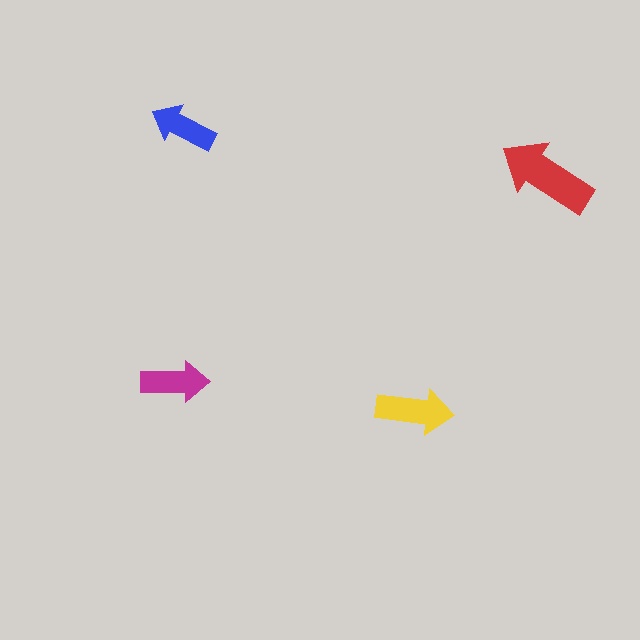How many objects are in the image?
There are 4 objects in the image.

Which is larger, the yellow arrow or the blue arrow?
The yellow one.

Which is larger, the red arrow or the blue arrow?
The red one.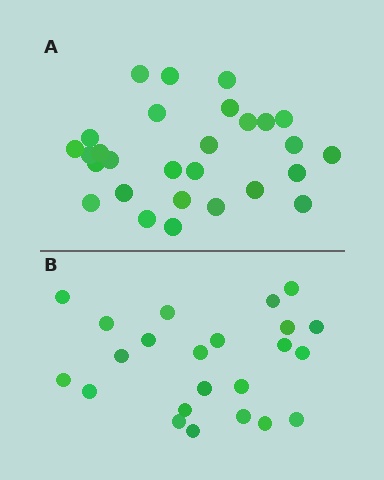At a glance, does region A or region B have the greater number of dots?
Region A (the top region) has more dots.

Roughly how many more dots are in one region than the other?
Region A has about 5 more dots than region B.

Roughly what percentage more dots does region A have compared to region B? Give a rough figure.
About 20% more.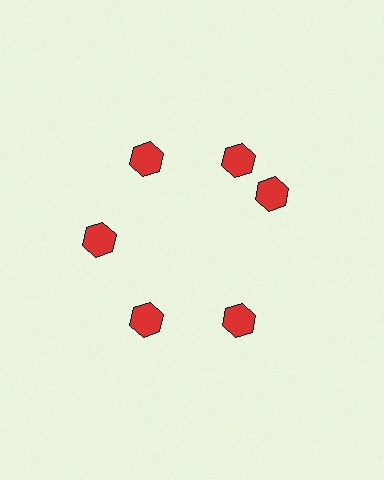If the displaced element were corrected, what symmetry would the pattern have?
It would have 6-fold rotational symmetry — the pattern would map onto itself every 60 degrees.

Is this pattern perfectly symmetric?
No. The 6 red hexagons are arranged in a ring, but one element near the 3 o'clock position is rotated out of alignment along the ring, breaking the 6-fold rotational symmetry.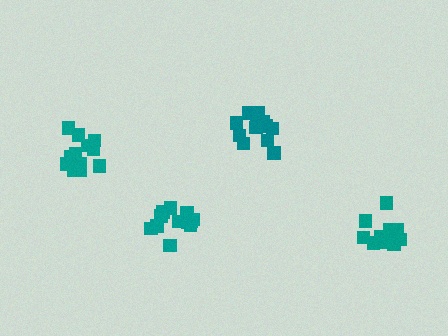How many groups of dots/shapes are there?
There are 4 groups.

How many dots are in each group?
Group 1: 13 dots, Group 2: 16 dots, Group 3: 14 dots, Group 4: 11 dots (54 total).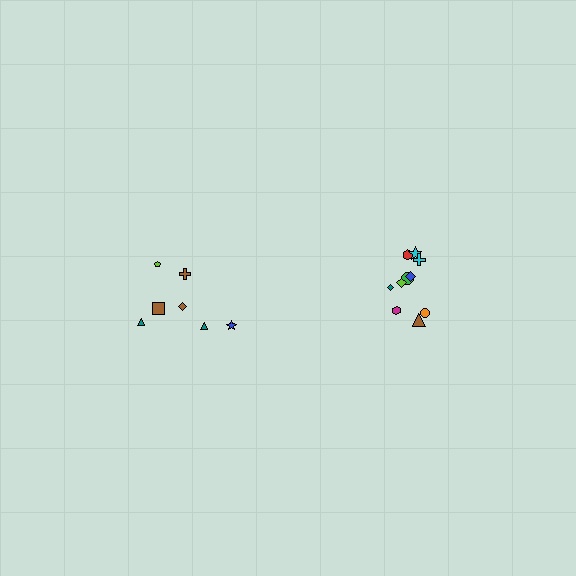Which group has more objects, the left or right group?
The right group.